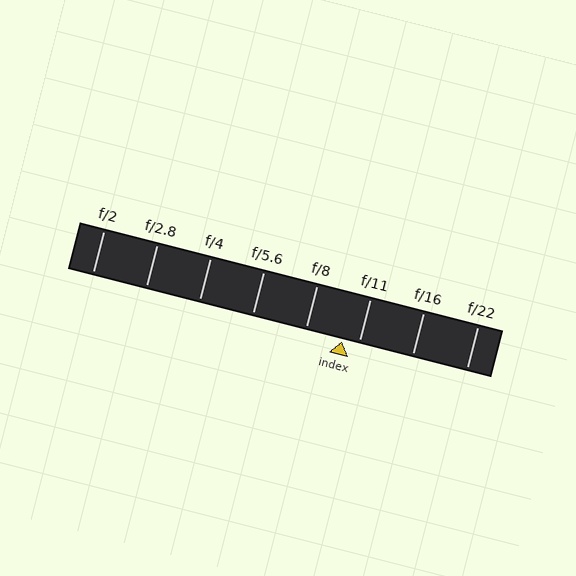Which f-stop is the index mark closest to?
The index mark is closest to f/11.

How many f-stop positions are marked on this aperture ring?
There are 8 f-stop positions marked.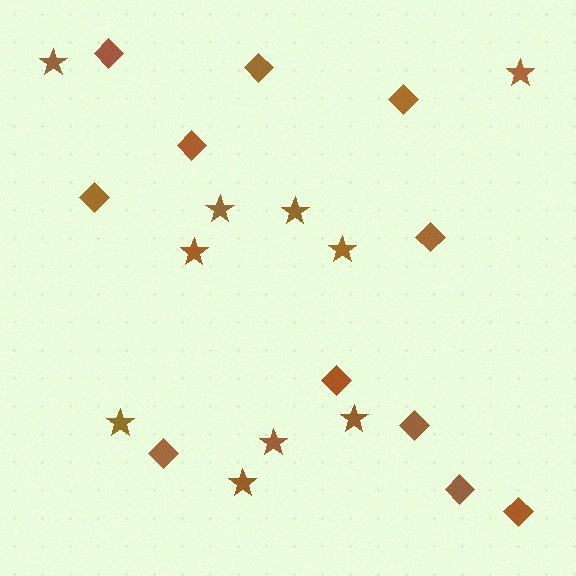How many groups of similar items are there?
There are 2 groups: one group of diamonds (11) and one group of stars (10).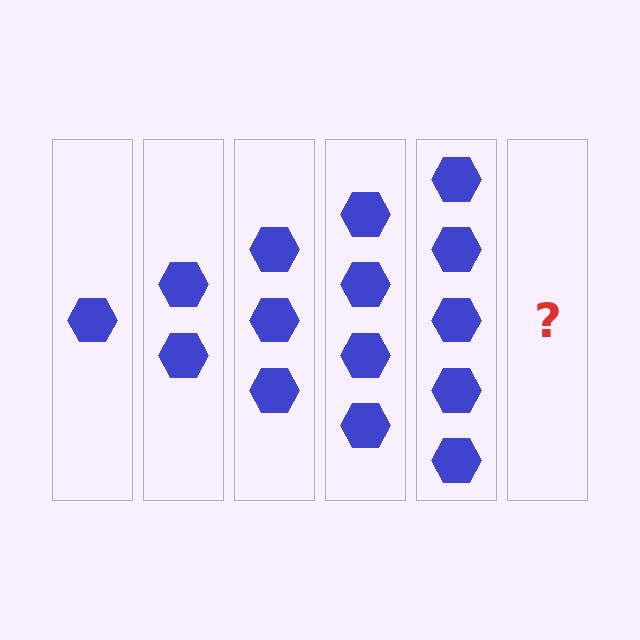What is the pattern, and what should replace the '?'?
The pattern is that each step adds one more hexagon. The '?' should be 6 hexagons.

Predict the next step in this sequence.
The next step is 6 hexagons.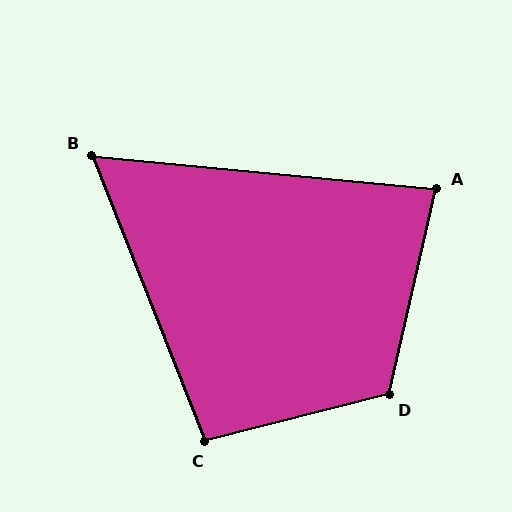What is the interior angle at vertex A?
Approximately 83 degrees (acute).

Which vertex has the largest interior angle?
D, at approximately 117 degrees.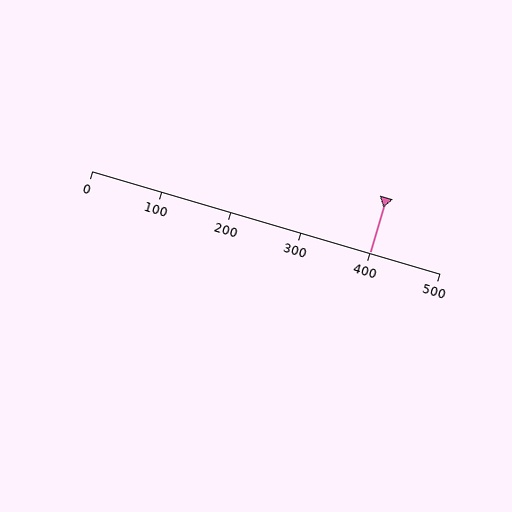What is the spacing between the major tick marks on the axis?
The major ticks are spaced 100 apart.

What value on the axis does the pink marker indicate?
The marker indicates approximately 400.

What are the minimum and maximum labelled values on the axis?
The axis runs from 0 to 500.